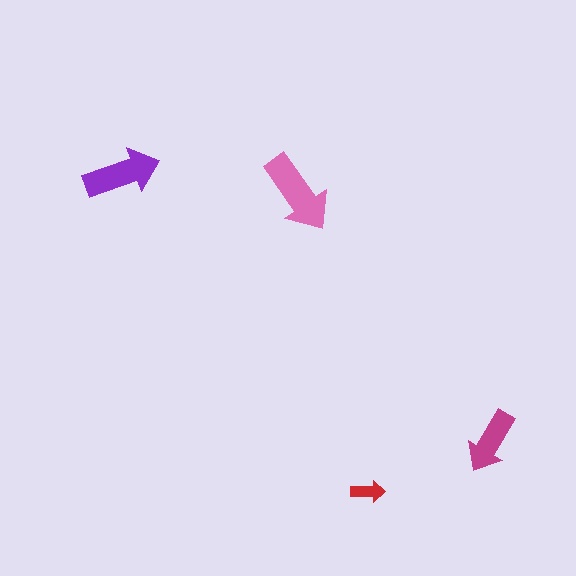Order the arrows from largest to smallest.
the pink one, the purple one, the magenta one, the red one.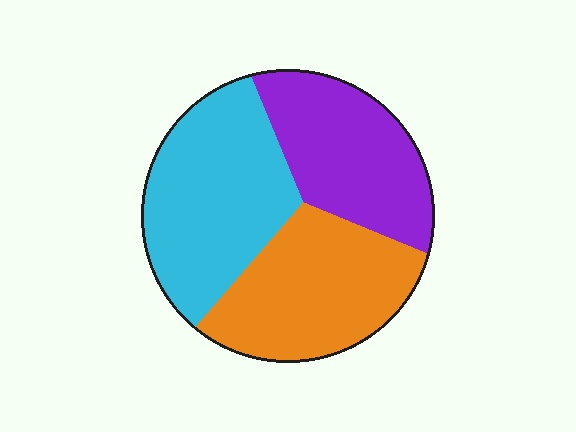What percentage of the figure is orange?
Orange takes up about one third (1/3) of the figure.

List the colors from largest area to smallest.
From largest to smallest: cyan, orange, purple.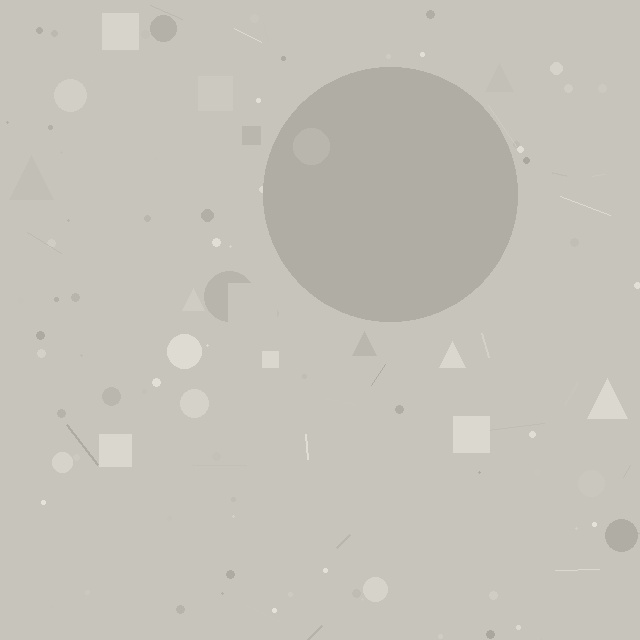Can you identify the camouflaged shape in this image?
The camouflaged shape is a circle.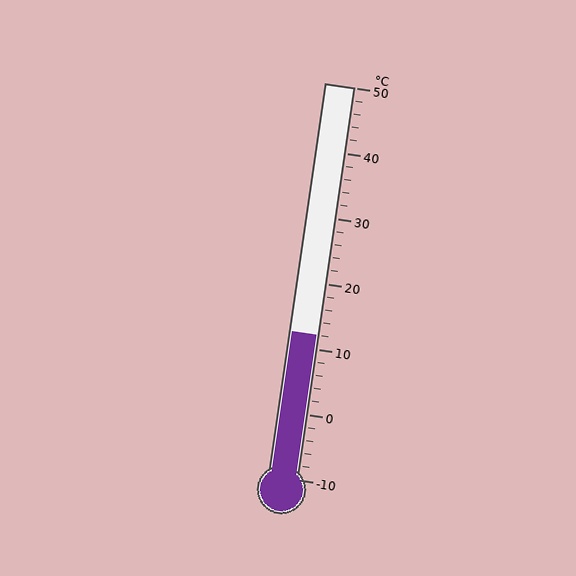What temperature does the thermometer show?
The thermometer shows approximately 12°C.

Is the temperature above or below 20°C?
The temperature is below 20°C.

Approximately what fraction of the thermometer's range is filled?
The thermometer is filled to approximately 35% of its range.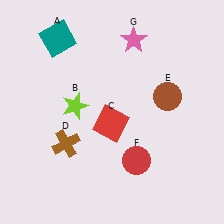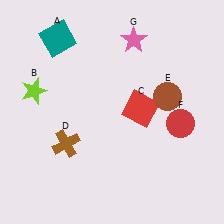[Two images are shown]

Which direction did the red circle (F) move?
The red circle (F) moved right.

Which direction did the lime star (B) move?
The lime star (B) moved left.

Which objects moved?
The objects that moved are: the lime star (B), the red square (C), the red circle (F).